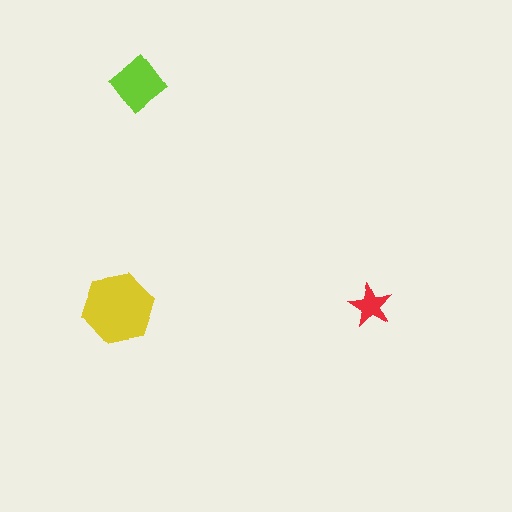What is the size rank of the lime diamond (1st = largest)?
2nd.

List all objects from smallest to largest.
The red star, the lime diamond, the yellow hexagon.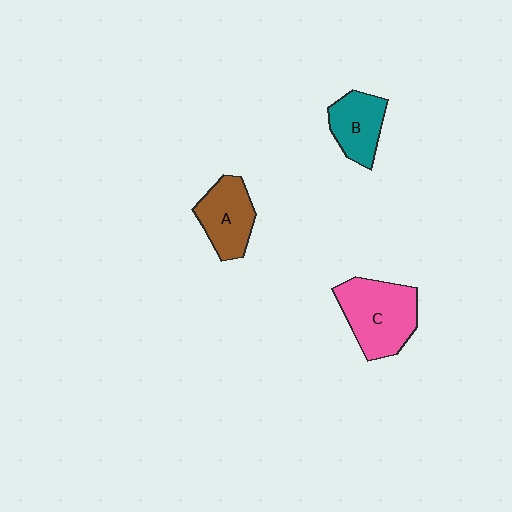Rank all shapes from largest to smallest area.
From largest to smallest: C (pink), A (brown), B (teal).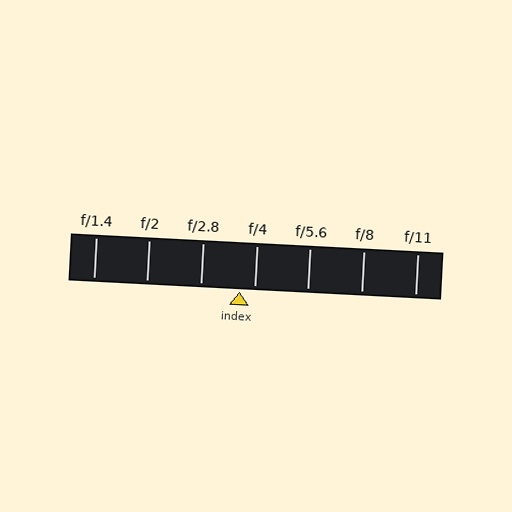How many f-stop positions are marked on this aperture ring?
There are 7 f-stop positions marked.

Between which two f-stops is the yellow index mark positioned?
The index mark is between f/2.8 and f/4.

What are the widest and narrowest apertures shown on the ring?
The widest aperture shown is f/1.4 and the narrowest is f/11.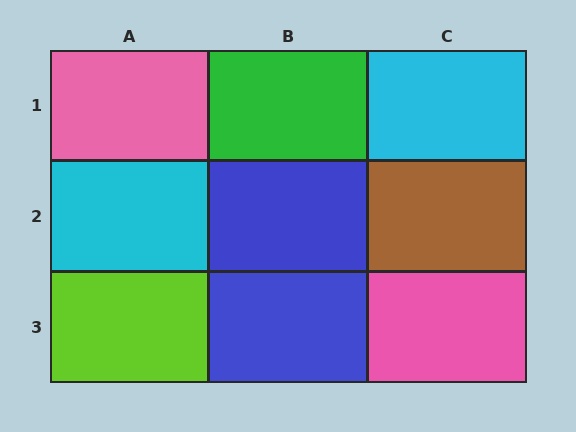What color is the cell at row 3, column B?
Blue.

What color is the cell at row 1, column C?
Cyan.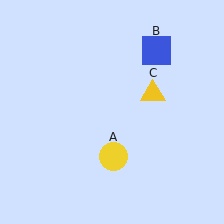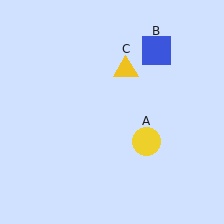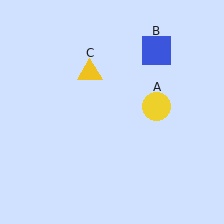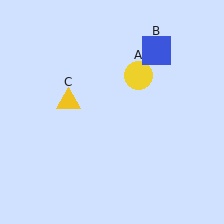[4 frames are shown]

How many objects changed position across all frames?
2 objects changed position: yellow circle (object A), yellow triangle (object C).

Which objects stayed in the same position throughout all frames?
Blue square (object B) remained stationary.